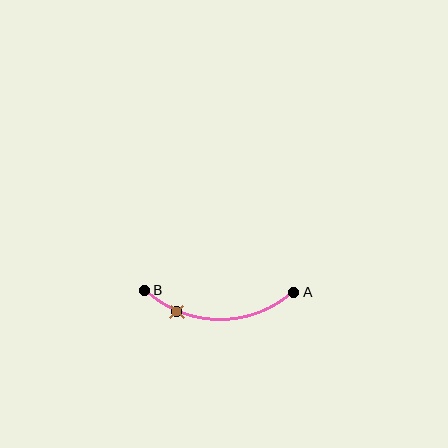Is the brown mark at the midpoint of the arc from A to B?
No. The brown mark lies on the arc but is closer to endpoint B. The arc midpoint would be at the point on the curve equidistant along the arc from both A and B.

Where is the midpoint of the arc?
The arc midpoint is the point on the curve farthest from the straight line joining A and B. It sits below that line.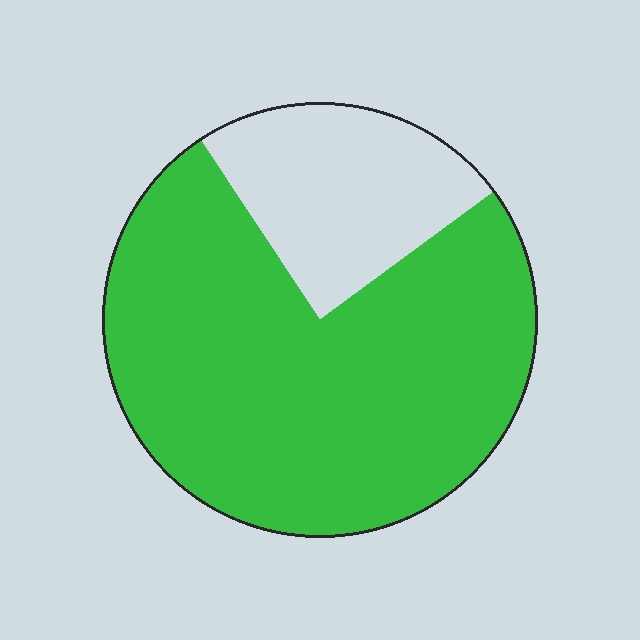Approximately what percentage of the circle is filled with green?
Approximately 75%.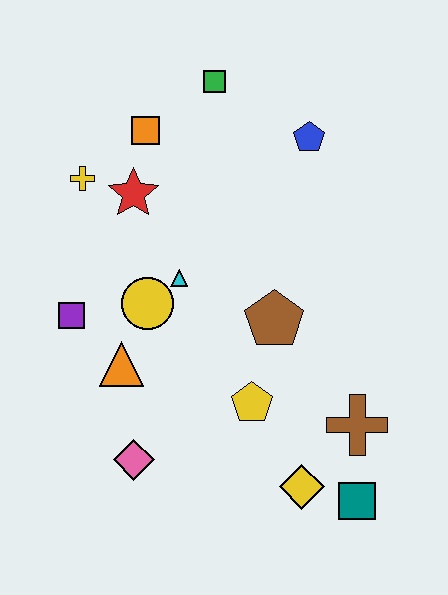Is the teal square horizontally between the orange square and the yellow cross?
No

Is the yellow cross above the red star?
Yes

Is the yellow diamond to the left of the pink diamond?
No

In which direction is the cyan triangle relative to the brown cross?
The cyan triangle is to the left of the brown cross.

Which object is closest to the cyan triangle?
The yellow circle is closest to the cyan triangle.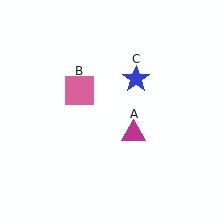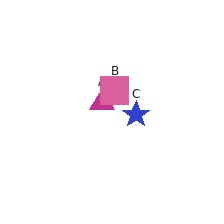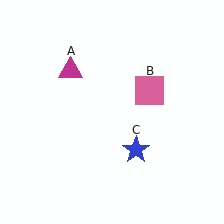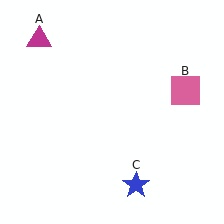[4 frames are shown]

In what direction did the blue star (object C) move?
The blue star (object C) moved down.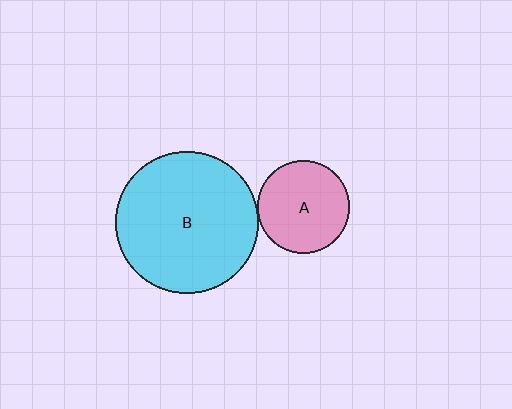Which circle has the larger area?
Circle B (cyan).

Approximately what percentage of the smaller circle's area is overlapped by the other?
Approximately 5%.